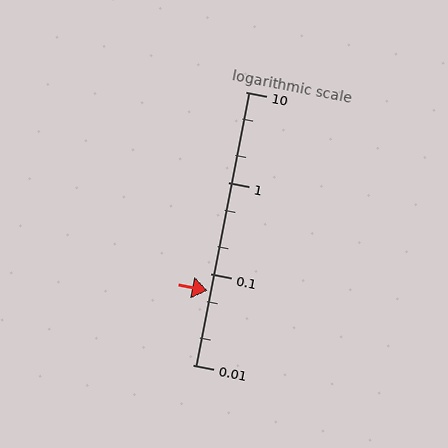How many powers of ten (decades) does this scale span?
The scale spans 3 decades, from 0.01 to 10.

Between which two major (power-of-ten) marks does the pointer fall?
The pointer is between 0.01 and 0.1.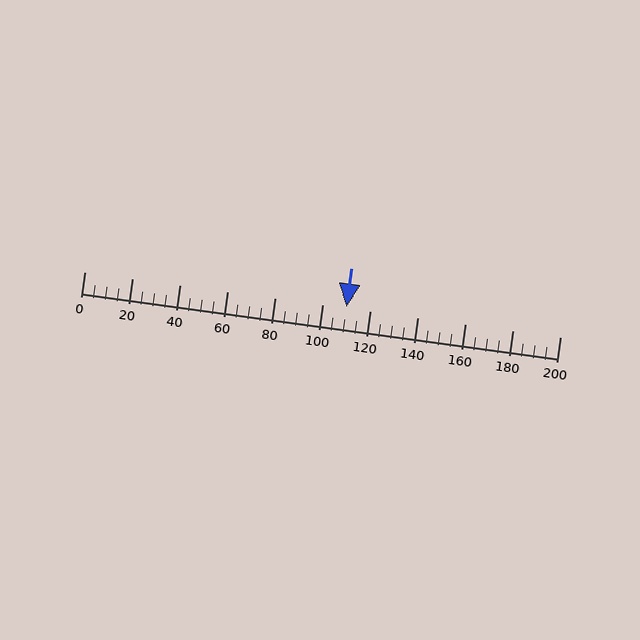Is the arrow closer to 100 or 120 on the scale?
The arrow is closer to 120.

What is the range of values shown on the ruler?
The ruler shows values from 0 to 200.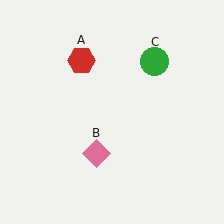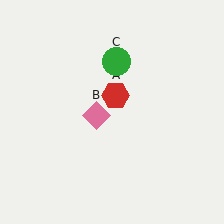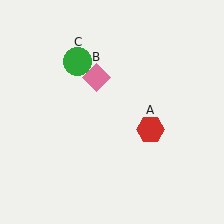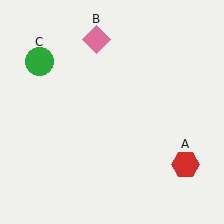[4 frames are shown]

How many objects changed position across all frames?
3 objects changed position: red hexagon (object A), pink diamond (object B), green circle (object C).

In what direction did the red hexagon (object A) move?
The red hexagon (object A) moved down and to the right.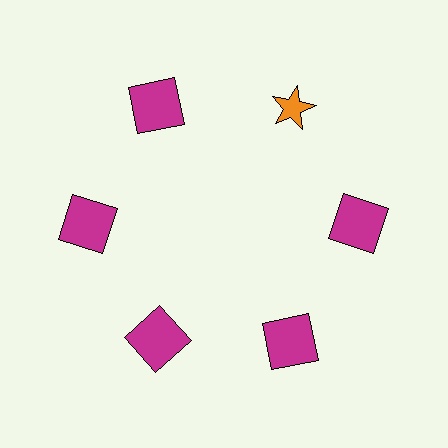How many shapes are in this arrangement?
There are 6 shapes arranged in a ring pattern.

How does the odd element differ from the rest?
It differs in both color (orange instead of magenta) and shape (star instead of square).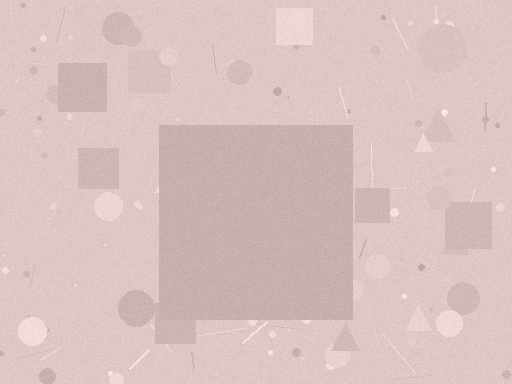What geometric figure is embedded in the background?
A square is embedded in the background.